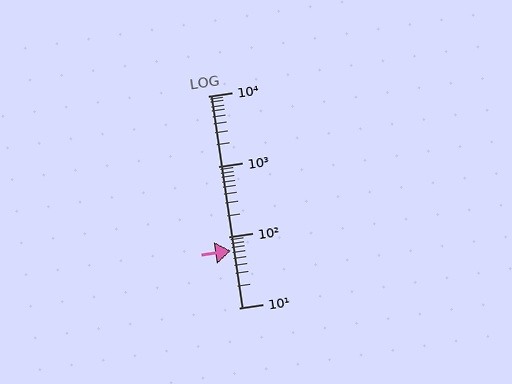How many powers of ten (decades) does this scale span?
The scale spans 3 decades, from 10 to 10000.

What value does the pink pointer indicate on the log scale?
The pointer indicates approximately 65.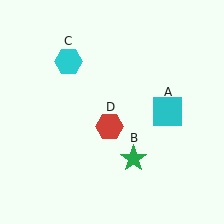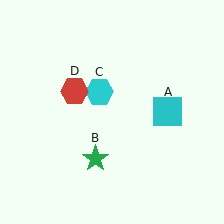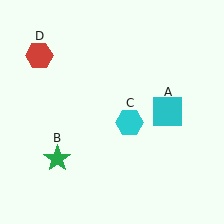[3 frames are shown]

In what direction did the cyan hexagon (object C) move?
The cyan hexagon (object C) moved down and to the right.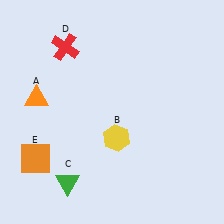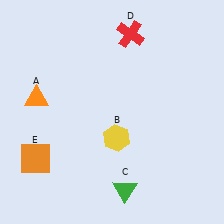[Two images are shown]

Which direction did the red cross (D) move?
The red cross (D) moved right.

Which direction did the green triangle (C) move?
The green triangle (C) moved right.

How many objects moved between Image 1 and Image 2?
2 objects moved between the two images.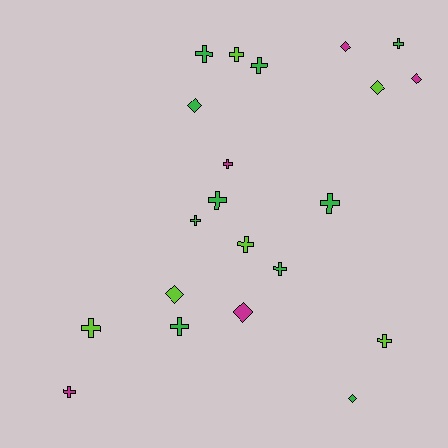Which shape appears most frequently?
Cross, with 14 objects.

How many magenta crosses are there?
There are 2 magenta crosses.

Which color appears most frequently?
Green, with 10 objects.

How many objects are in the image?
There are 21 objects.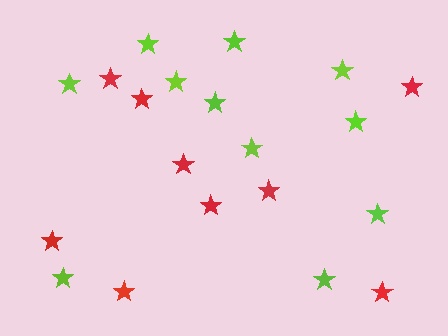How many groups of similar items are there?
There are 2 groups: one group of red stars (9) and one group of lime stars (11).